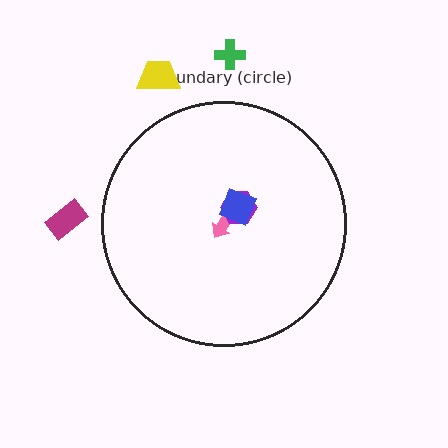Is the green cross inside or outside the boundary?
Outside.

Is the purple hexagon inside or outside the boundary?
Inside.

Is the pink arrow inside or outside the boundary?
Inside.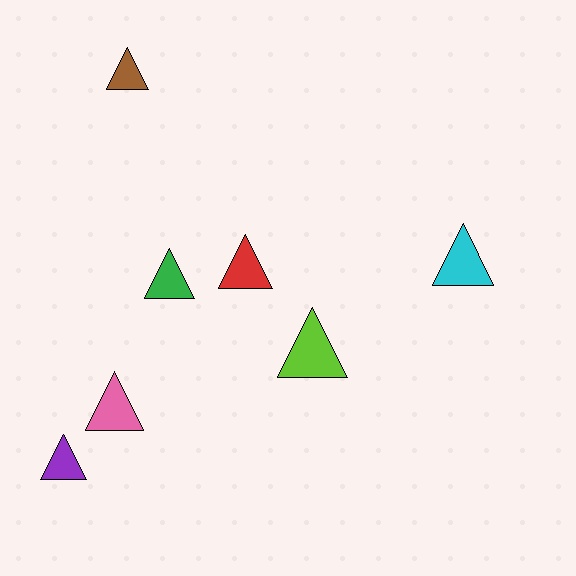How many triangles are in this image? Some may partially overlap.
There are 7 triangles.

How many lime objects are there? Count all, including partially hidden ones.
There is 1 lime object.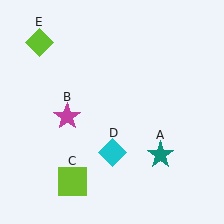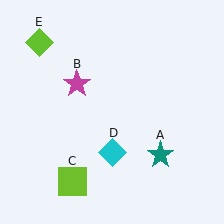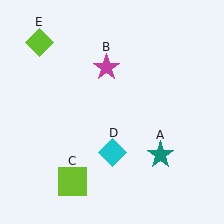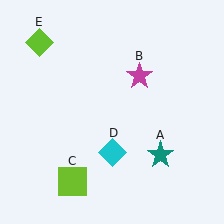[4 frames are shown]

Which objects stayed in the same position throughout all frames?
Teal star (object A) and lime square (object C) and cyan diamond (object D) and lime diamond (object E) remained stationary.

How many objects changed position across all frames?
1 object changed position: magenta star (object B).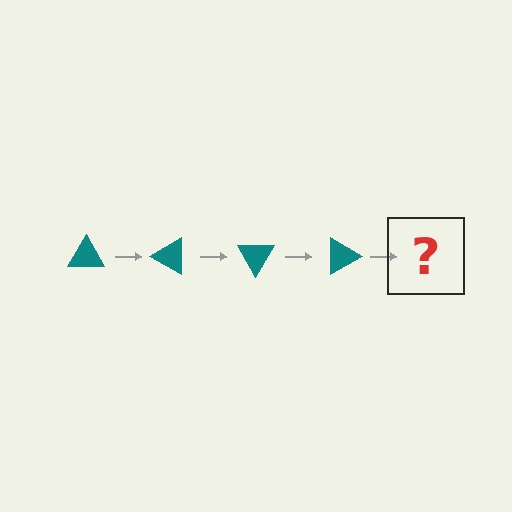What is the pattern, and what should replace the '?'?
The pattern is that the triangle rotates 30 degrees each step. The '?' should be a teal triangle rotated 120 degrees.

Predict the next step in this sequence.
The next step is a teal triangle rotated 120 degrees.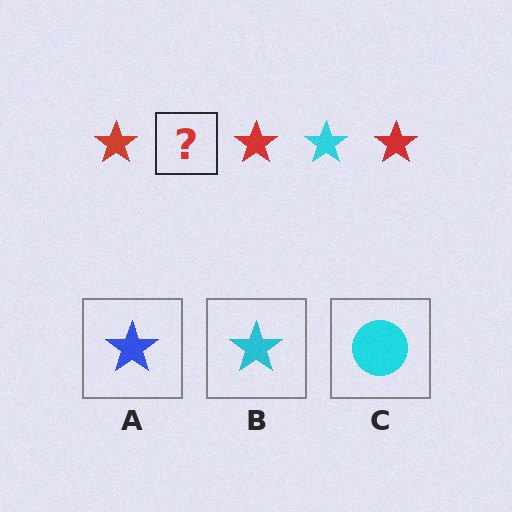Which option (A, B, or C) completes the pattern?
B.